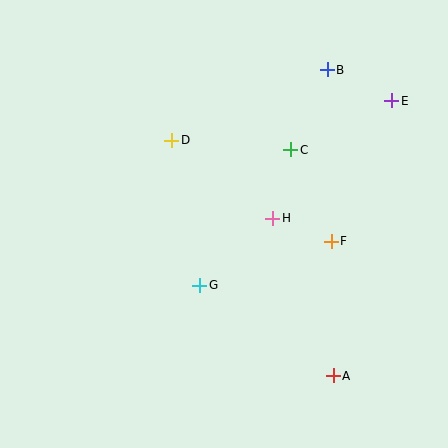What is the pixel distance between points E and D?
The distance between E and D is 224 pixels.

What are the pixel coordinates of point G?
Point G is at (200, 285).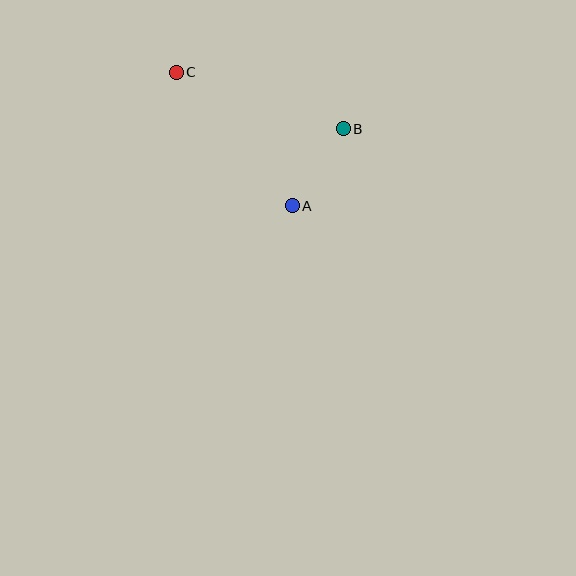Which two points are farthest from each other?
Points A and C are farthest from each other.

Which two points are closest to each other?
Points A and B are closest to each other.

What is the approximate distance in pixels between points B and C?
The distance between B and C is approximately 177 pixels.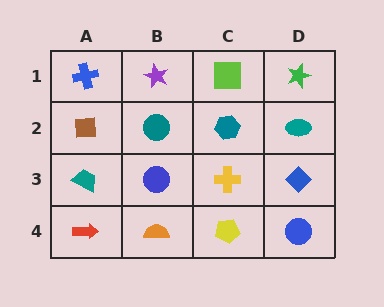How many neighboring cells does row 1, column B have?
3.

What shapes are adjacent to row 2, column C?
A lime square (row 1, column C), a yellow cross (row 3, column C), a teal circle (row 2, column B), a teal ellipse (row 2, column D).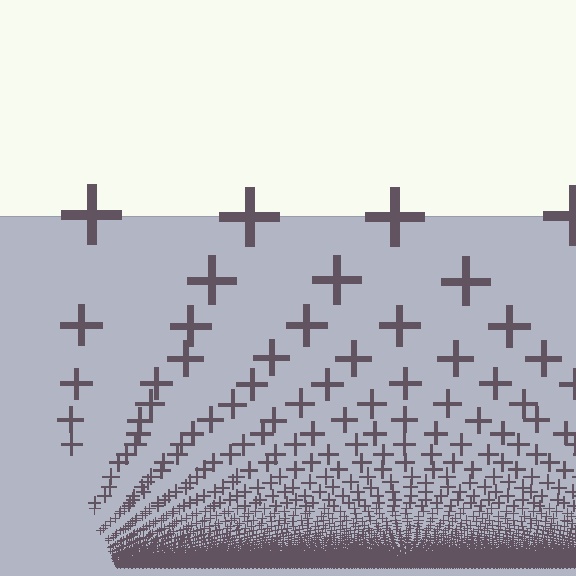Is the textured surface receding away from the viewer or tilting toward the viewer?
The surface appears to tilt toward the viewer. Texture elements get larger and sparser toward the top.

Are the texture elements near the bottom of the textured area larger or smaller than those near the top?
Smaller. The gradient is inverted — elements near the bottom are smaller and denser.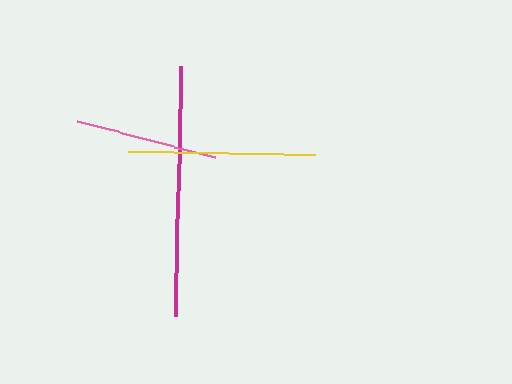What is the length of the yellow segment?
The yellow segment is approximately 186 pixels long.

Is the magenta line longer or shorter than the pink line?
The magenta line is longer than the pink line.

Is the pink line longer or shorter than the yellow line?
The yellow line is longer than the pink line.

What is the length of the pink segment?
The pink segment is approximately 142 pixels long.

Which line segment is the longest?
The magenta line is the longest at approximately 250 pixels.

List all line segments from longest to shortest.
From longest to shortest: magenta, yellow, pink.